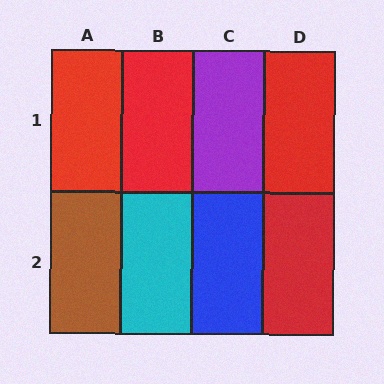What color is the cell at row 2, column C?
Blue.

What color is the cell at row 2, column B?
Cyan.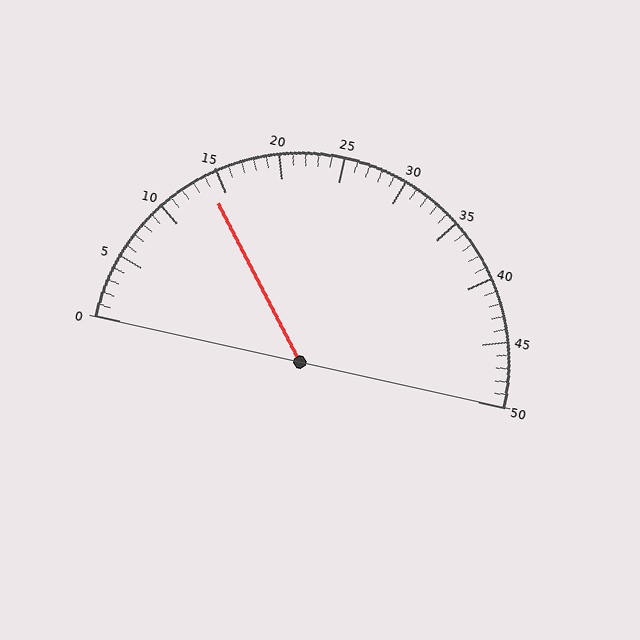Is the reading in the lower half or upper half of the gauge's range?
The reading is in the lower half of the range (0 to 50).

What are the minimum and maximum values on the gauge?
The gauge ranges from 0 to 50.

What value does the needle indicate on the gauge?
The needle indicates approximately 14.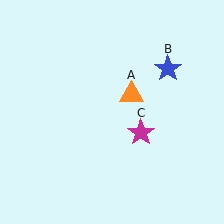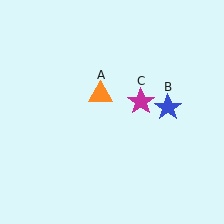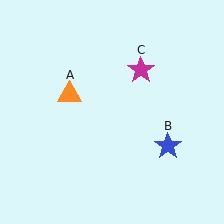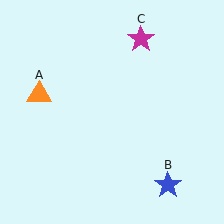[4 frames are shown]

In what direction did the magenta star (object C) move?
The magenta star (object C) moved up.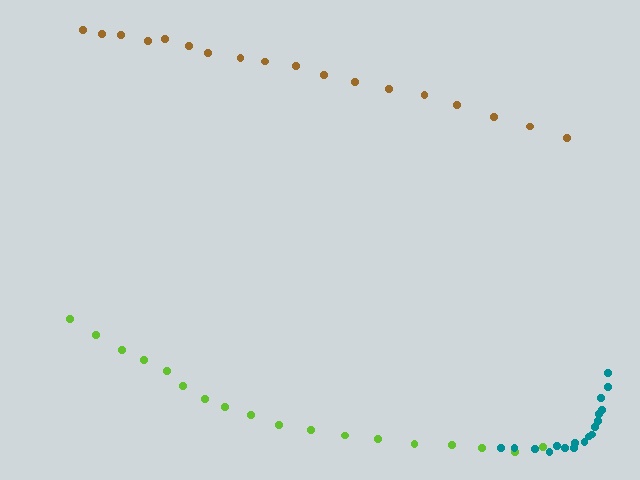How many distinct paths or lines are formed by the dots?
There are 3 distinct paths.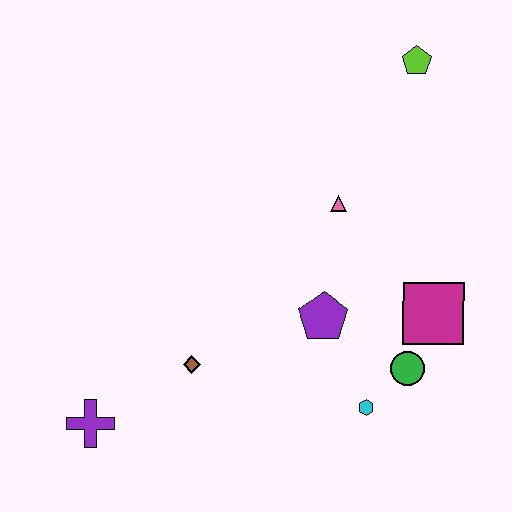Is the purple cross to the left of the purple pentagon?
Yes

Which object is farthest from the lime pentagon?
The purple cross is farthest from the lime pentagon.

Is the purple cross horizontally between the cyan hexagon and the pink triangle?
No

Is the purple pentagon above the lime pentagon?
No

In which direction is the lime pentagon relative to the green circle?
The lime pentagon is above the green circle.